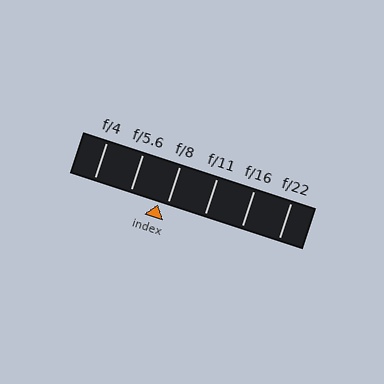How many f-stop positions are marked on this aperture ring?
There are 6 f-stop positions marked.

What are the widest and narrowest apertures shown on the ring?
The widest aperture shown is f/4 and the narrowest is f/22.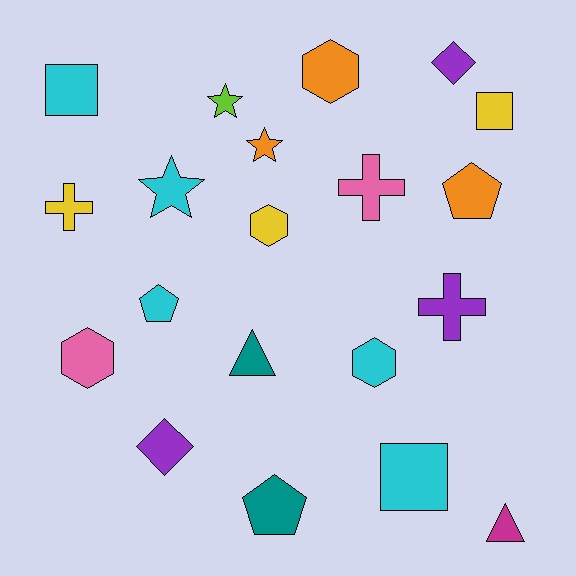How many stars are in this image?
There are 3 stars.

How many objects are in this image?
There are 20 objects.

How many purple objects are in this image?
There are 3 purple objects.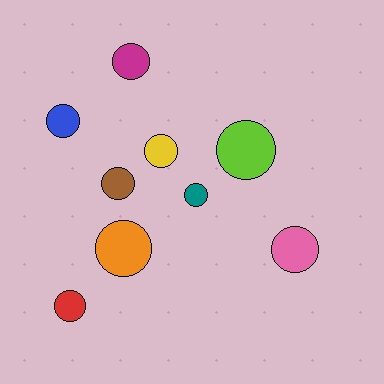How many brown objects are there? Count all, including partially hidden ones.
There is 1 brown object.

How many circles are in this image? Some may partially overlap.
There are 9 circles.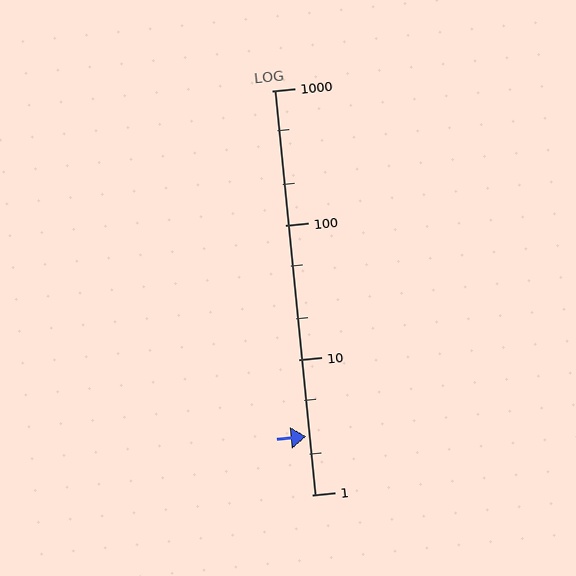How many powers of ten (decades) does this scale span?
The scale spans 3 decades, from 1 to 1000.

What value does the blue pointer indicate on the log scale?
The pointer indicates approximately 2.7.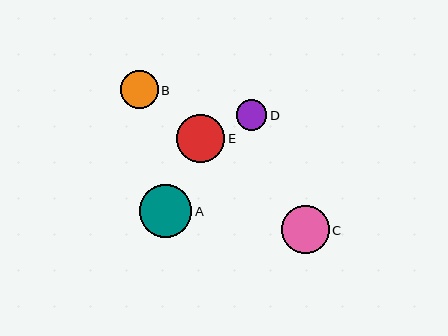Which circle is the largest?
Circle A is the largest with a size of approximately 52 pixels.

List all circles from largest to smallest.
From largest to smallest: A, E, C, B, D.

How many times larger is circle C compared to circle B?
Circle C is approximately 1.3 times the size of circle B.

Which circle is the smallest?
Circle D is the smallest with a size of approximately 30 pixels.